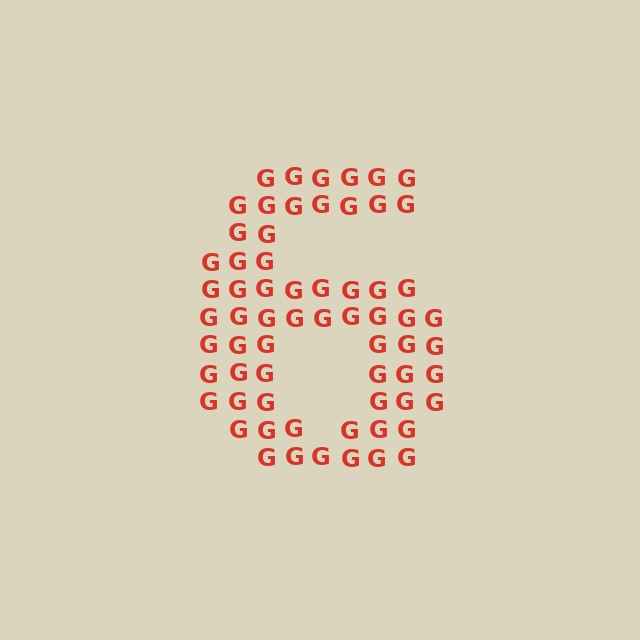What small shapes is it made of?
It is made of small letter G's.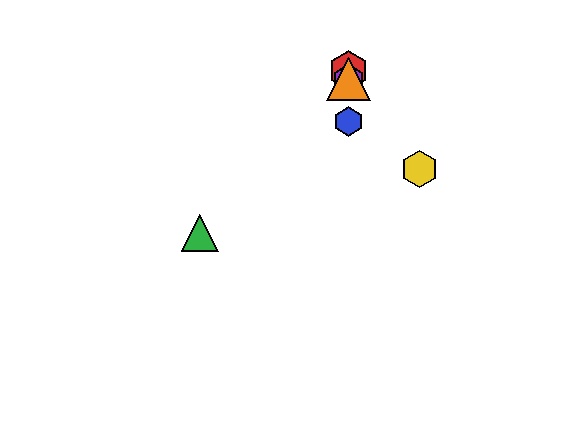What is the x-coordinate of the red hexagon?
The red hexagon is at x≈349.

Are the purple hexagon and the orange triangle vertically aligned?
Yes, both are at x≈349.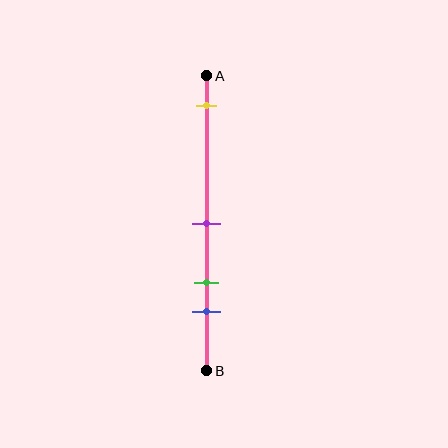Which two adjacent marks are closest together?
The green and blue marks are the closest adjacent pair.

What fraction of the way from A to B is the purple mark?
The purple mark is approximately 50% (0.5) of the way from A to B.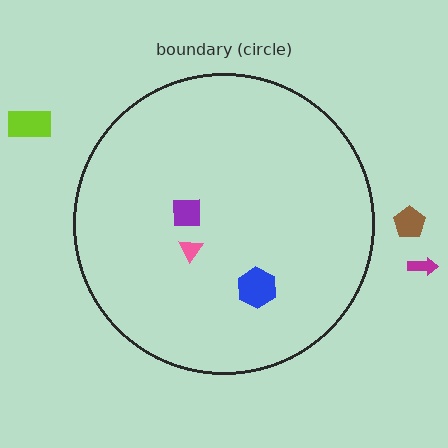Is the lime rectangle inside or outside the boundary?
Outside.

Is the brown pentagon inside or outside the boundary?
Outside.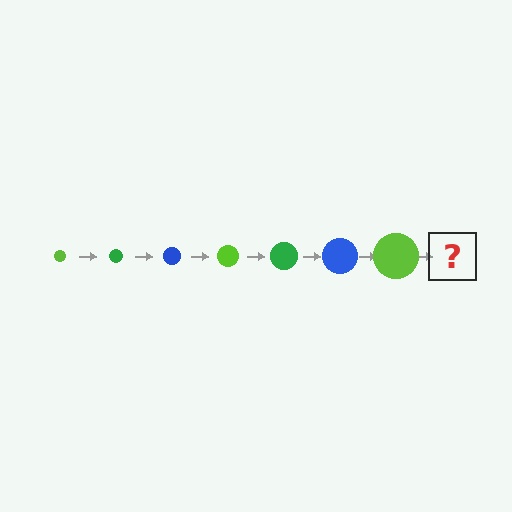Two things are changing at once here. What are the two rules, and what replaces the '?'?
The two rules are that the circle grows larger each step and the color cycles through lime, green, and blue. The '?' should be a green circle, larger than the previous one.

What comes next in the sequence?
The next element should be a green circle, larger than the previous one.